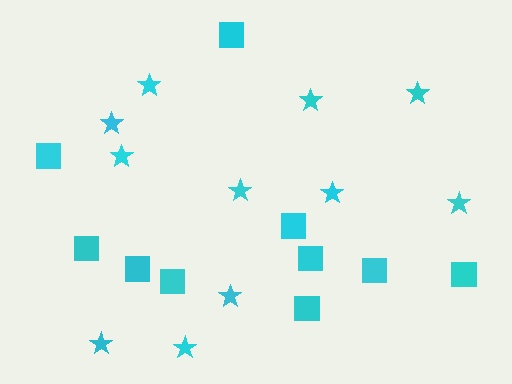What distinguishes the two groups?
There are 2 groups: one group of stars (11) and one group of squares (10).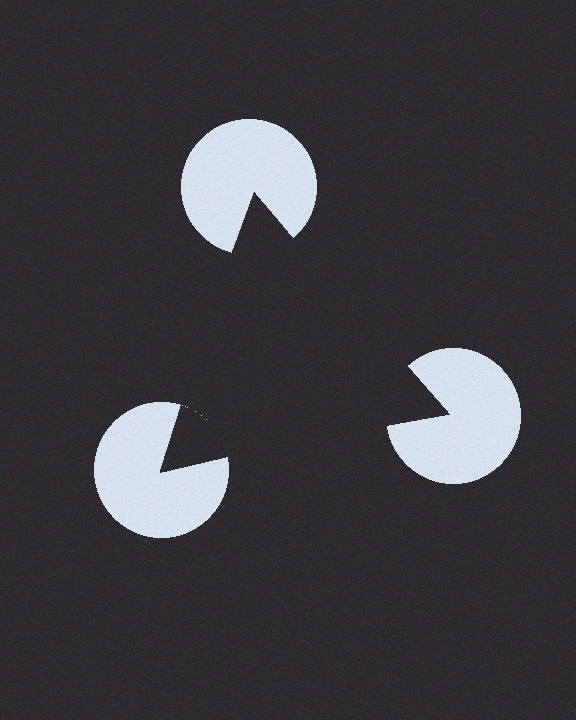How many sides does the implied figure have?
3 sides.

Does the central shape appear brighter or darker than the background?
It typically appears slightly darker than the background, even though no actual brightness change is drawn.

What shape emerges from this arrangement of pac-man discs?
An illusory triangle — its edges are inferred from the aligned wedge cuts in the pac-man discs, not physically drawn.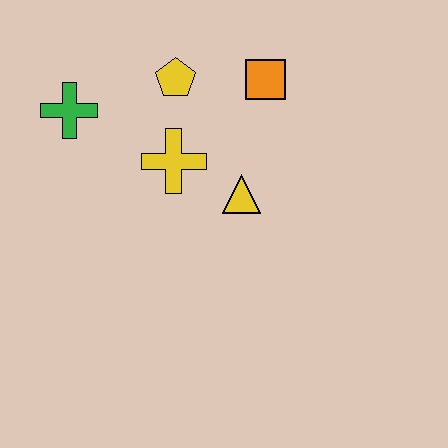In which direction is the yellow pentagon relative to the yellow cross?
The yellow pentagon is above the yellow cross.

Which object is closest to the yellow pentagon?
The yellow cross is closest to the yellow pentagon.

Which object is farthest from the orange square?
The green cross is farthest from the orange square.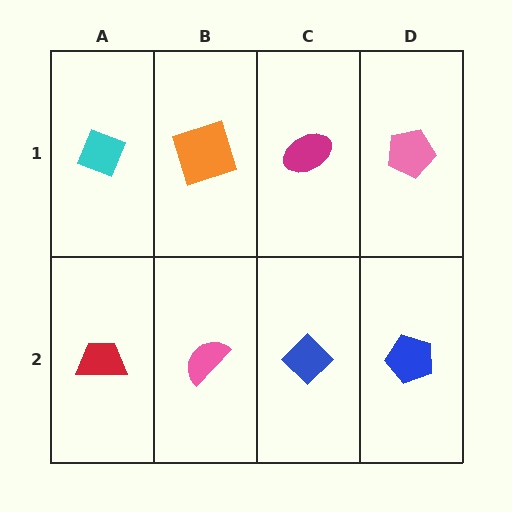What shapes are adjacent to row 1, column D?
A blue pentagon (row 2, column D), a magenta ellipse (row 1, column C).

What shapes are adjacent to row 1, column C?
A blue diamond (row 2, column C), an orange square (row 1, column B), a pink pentagon (row 1, column D).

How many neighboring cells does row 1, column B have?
3.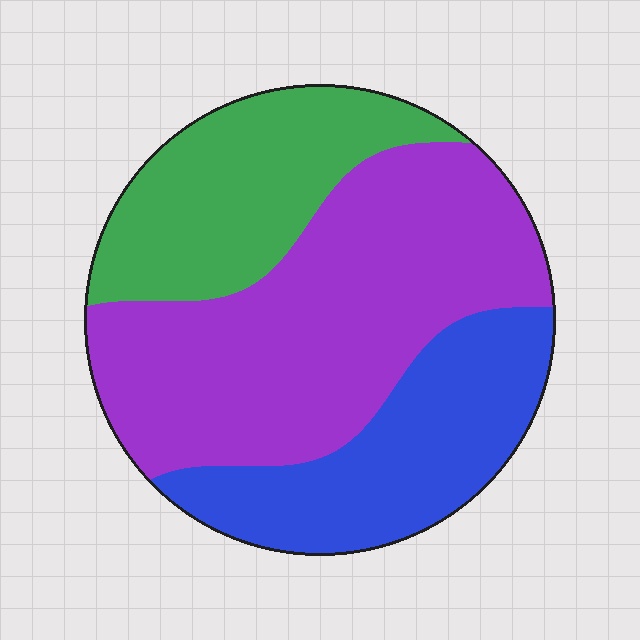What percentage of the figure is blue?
Blue takes up between a sixth and a third of the figure.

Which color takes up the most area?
Purple, at roughly 50%.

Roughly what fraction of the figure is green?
Green takes up about one quarter (1/4) of the figure.